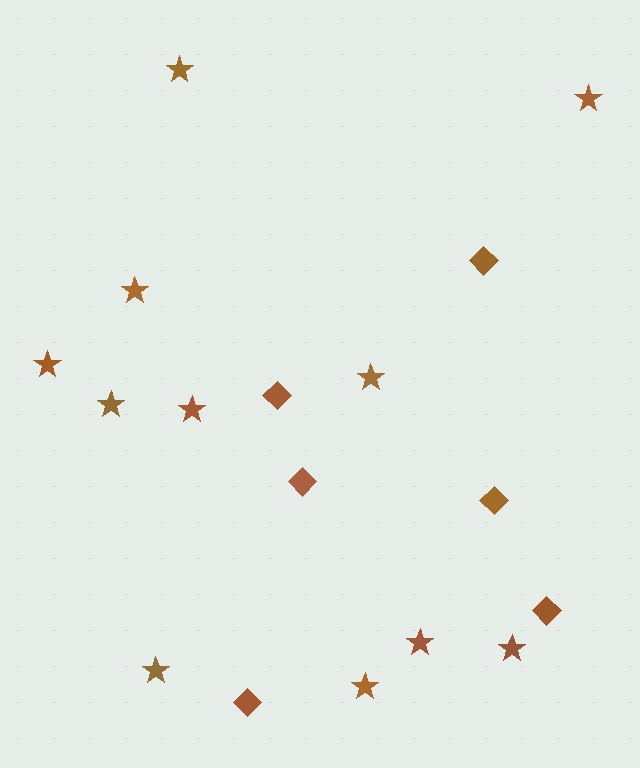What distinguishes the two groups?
There are 2 groups: one group of stars (11) and one group of diamonds (6).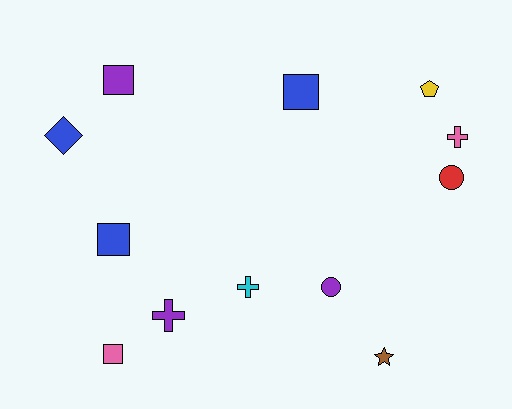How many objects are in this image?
There are 12 objects.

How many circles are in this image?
There are 2 circles.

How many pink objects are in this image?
There are 2 pink objects.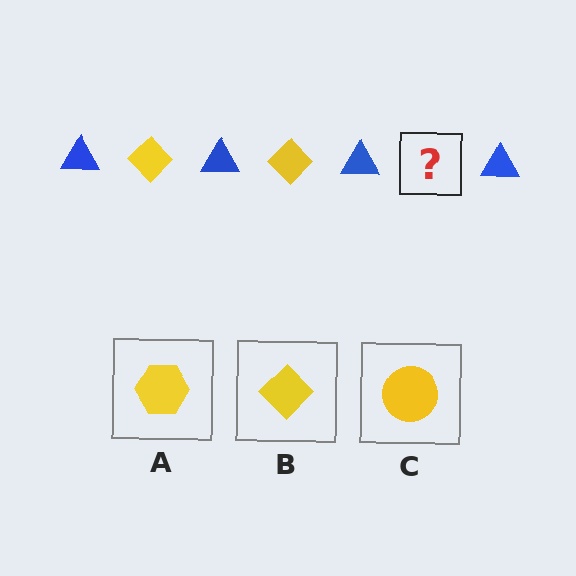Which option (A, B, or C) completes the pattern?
B.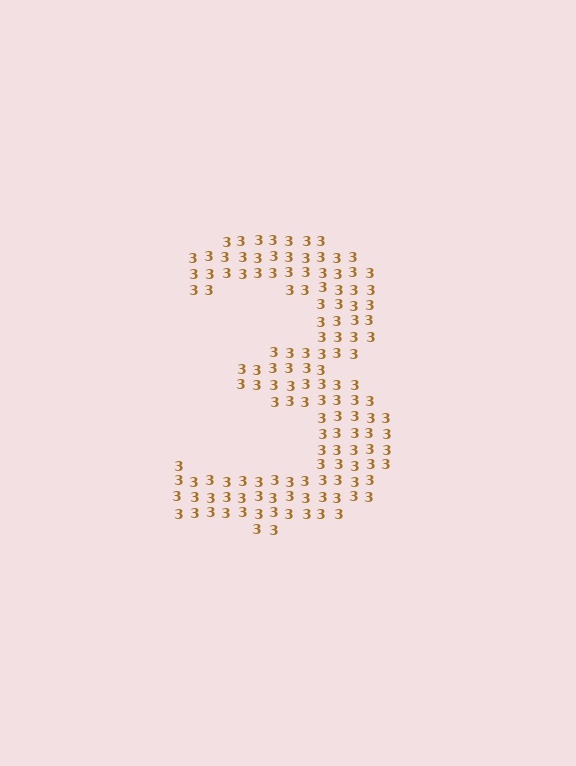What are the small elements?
The small elements are digit 3's.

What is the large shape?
The large shape is the digit 3.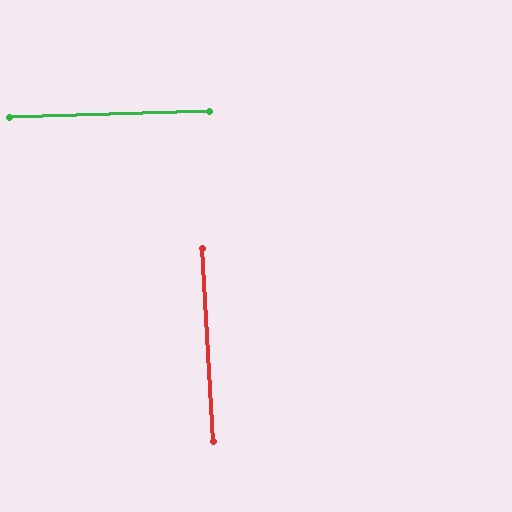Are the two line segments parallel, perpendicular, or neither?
Perpendicular — they meet at approximately 89°.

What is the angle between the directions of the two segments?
Approximately 89 degrees.